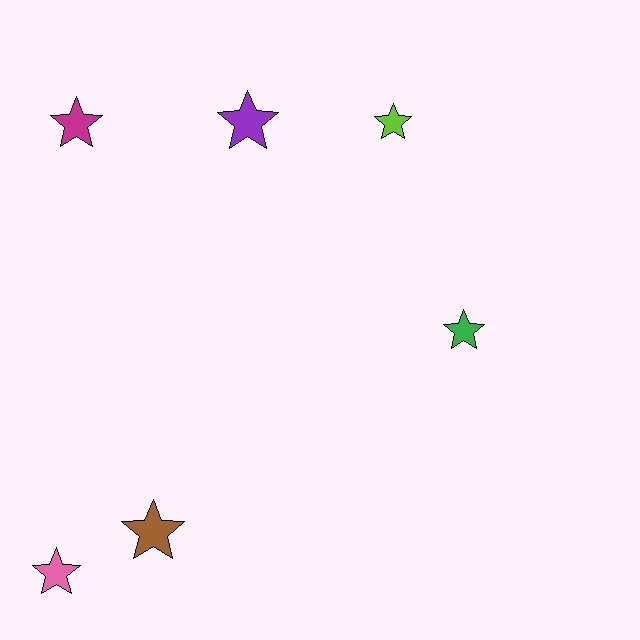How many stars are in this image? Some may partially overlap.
There are 6 stars.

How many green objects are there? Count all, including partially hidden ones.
There is 1 green object.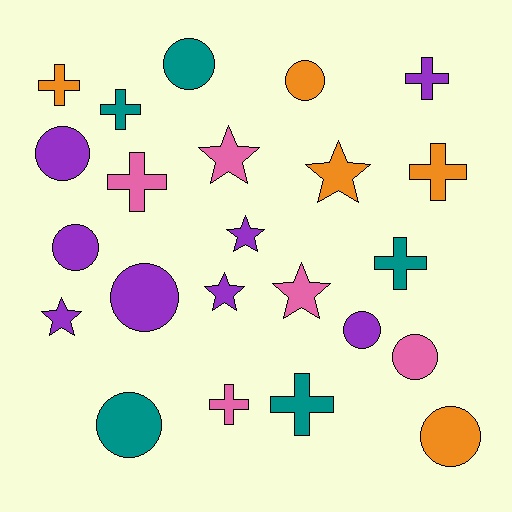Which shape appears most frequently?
Circle, with 9 objects.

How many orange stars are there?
There is 1 orange star.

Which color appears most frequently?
Purple, with 8 objects.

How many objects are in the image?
There are 23 objects.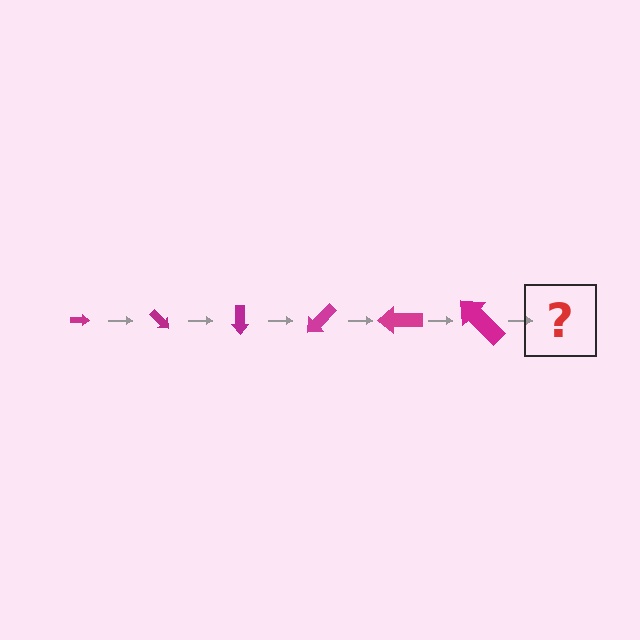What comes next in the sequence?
The next element should be an arrow, larger than the previous one and rotated 270 degrees from the start.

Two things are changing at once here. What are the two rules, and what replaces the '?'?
The two rules are that the arrow grows larger each step and it rotates 45 degrees each step. The '?' should be an arrow, larger than the previous one and rotated 270 degrees from the start.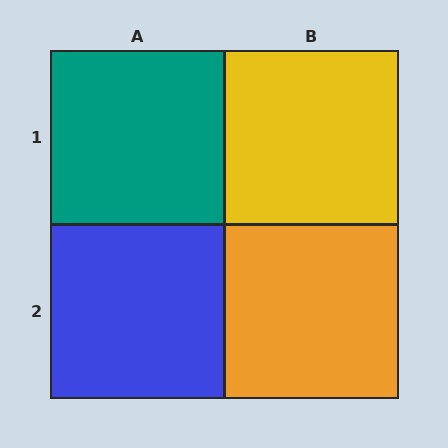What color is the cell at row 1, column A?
Teal.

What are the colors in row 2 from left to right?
Blue, orange.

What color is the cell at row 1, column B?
Yellow.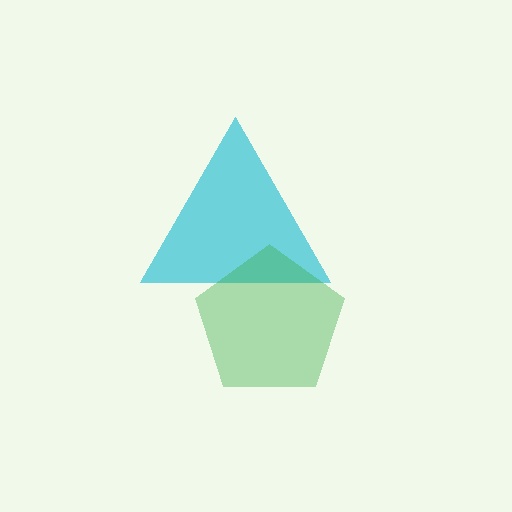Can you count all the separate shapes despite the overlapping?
Yes, there are 2 separate shapes.